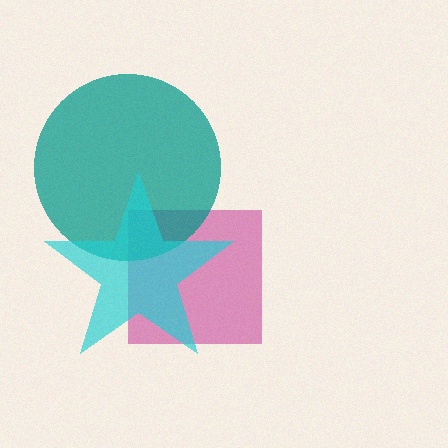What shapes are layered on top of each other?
The layered shapes are: a magenta square, a teal circle, a cyan star.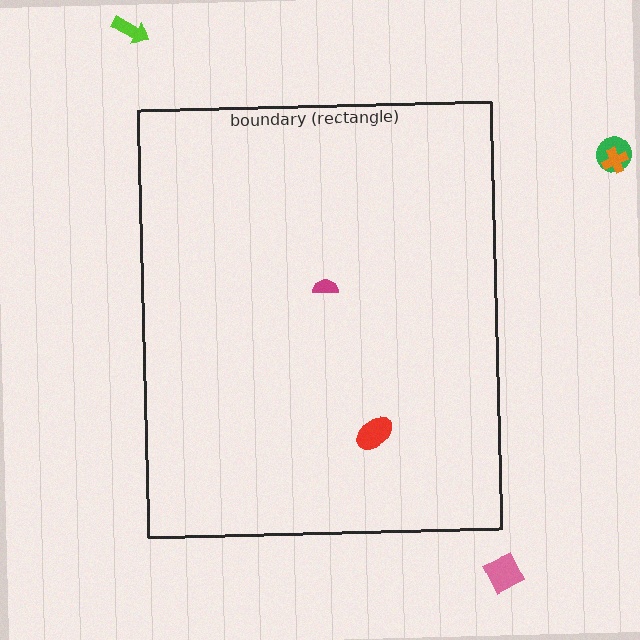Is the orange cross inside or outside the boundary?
Outside.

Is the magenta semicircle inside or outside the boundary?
Inside.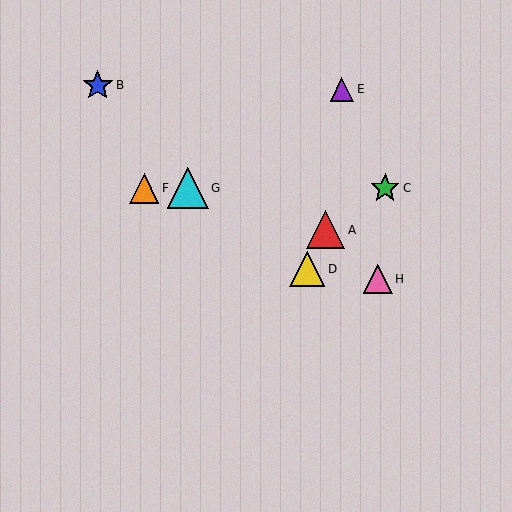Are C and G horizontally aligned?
Yes, both are at y≈188.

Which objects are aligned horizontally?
Objects C, F, G are aligned horizontally.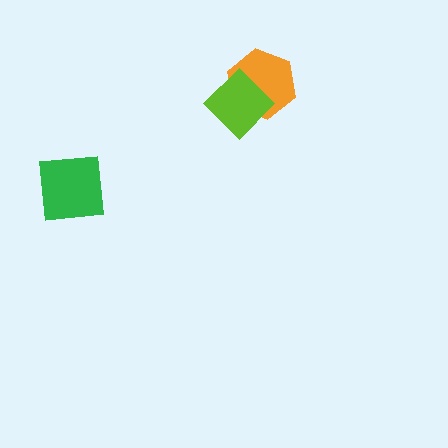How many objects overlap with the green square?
0 objects overlap with the green square.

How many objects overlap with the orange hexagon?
1 object overlaps with the orange hexagon.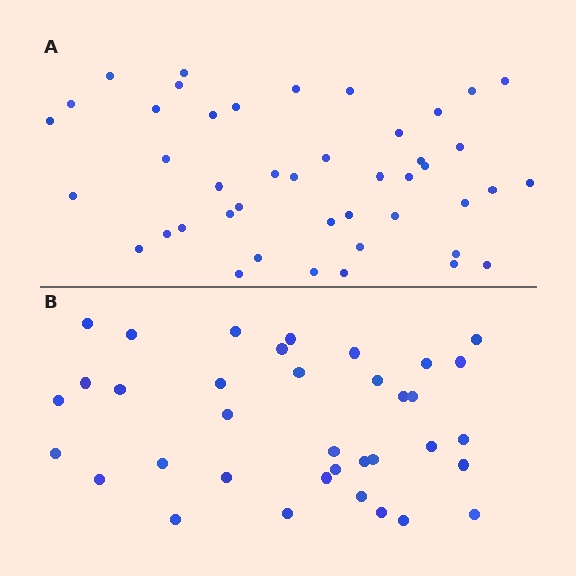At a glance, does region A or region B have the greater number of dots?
Region A (the top region) has more dots.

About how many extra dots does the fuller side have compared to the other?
Region A has roughly 8 or so more dots than region B.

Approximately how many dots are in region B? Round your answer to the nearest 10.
About 40 dots. (The exact count is 36, which rounds to 40.)